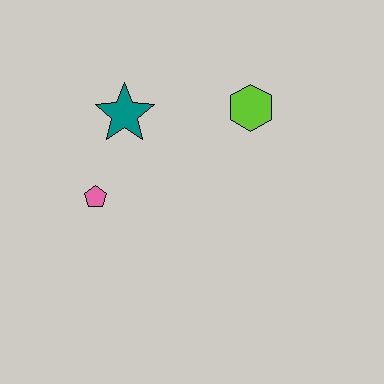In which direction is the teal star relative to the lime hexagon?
The teal star is to the left of the lime hexagon.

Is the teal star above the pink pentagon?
Yes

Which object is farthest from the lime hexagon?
The pink pentagon is farthest from the lime hexagon.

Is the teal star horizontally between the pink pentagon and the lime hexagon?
Yes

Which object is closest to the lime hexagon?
The teal star is closest to the lime hexagon.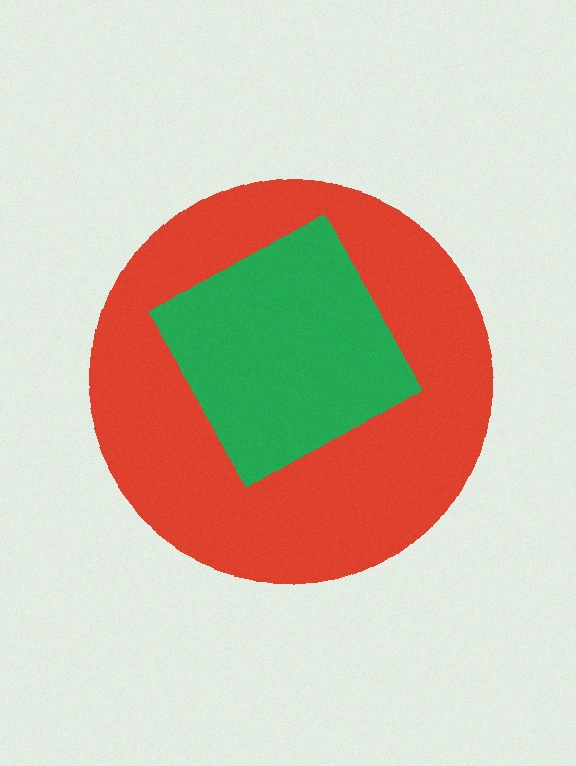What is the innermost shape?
The green diamond.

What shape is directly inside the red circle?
The green diamond.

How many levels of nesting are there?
2.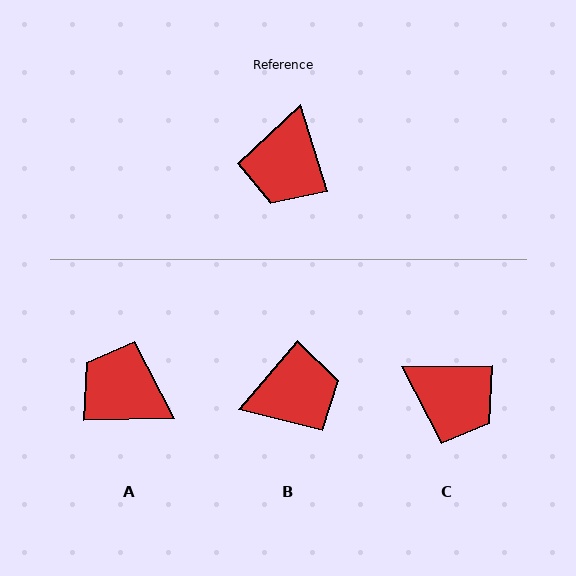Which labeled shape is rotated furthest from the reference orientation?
B, about 123 degrees away.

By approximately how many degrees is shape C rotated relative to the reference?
Approximately 74 degrees counter-clockwise.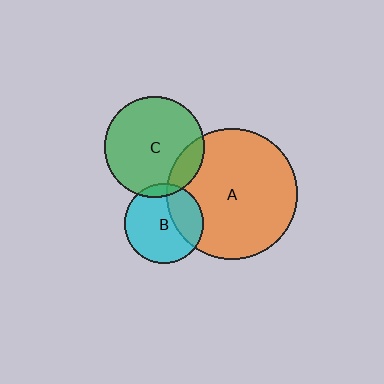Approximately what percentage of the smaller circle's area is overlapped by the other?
Approximately 30%.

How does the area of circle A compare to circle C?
Approximately 1.7 times.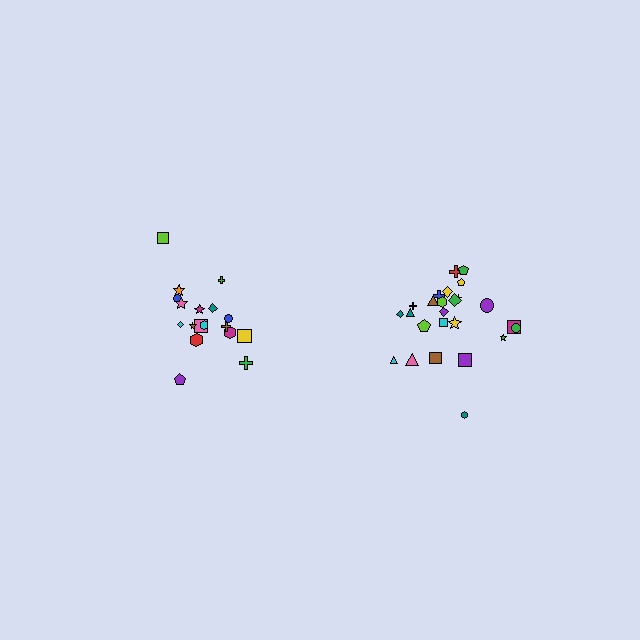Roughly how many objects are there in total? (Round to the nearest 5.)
Roughly 45 objects in total.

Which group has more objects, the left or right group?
The right group.